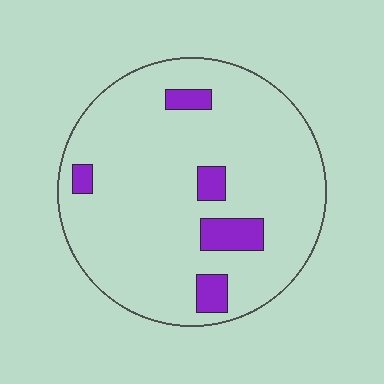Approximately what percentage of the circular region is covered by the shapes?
Approximately 10%.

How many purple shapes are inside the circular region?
5.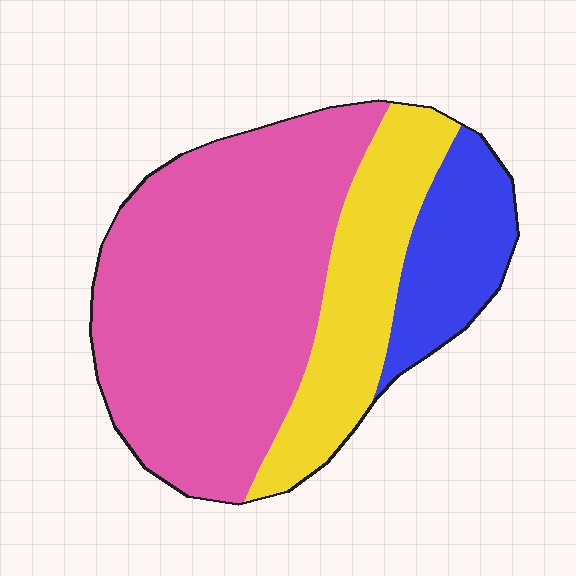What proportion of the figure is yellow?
Yellow covers roughly 25% of the figure.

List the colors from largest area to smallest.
From largest to smallest: pink, yellow, blue.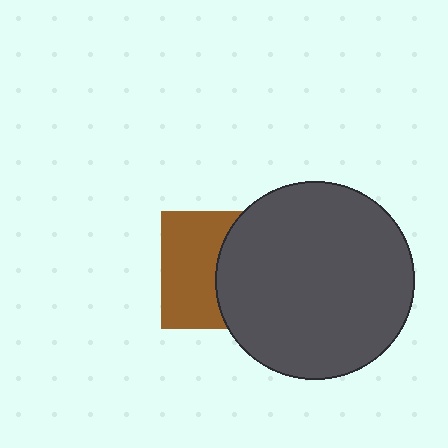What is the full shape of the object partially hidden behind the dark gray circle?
The partially hidden object is a brown square.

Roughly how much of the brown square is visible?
About half of it is visible (roughly 51%).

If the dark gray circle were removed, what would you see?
You would see the complete brown square.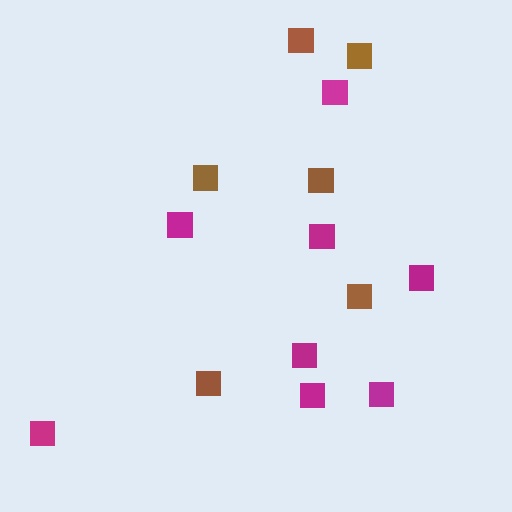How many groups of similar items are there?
There are 2 groups: one group of brown squares (6) and one group of magenta squares (8).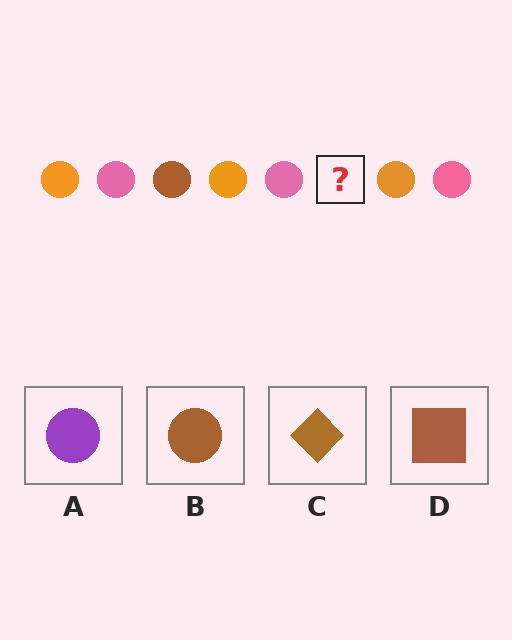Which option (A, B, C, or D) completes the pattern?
B.